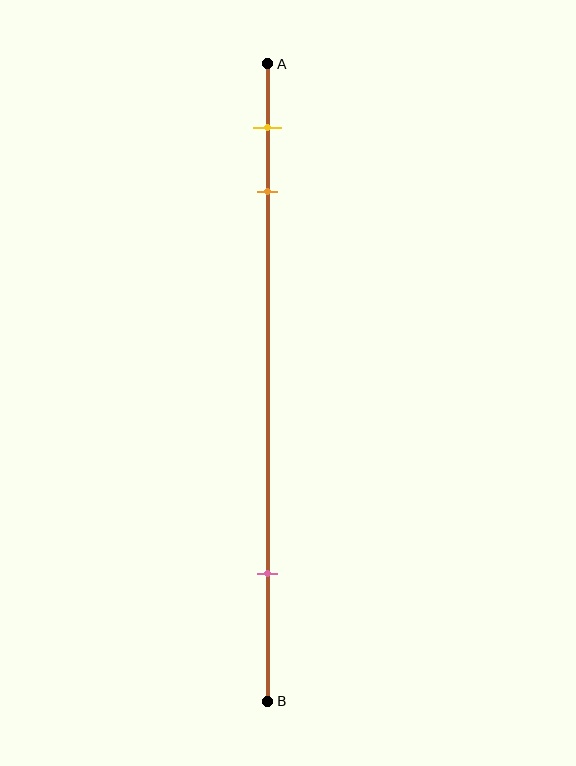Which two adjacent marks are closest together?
The yellow and orange marks are the closest adjacent pair.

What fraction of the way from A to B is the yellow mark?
The yellow mark is approximately 10% (0.1) of the way from A to B.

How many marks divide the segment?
There are 3 marks dividing the segment.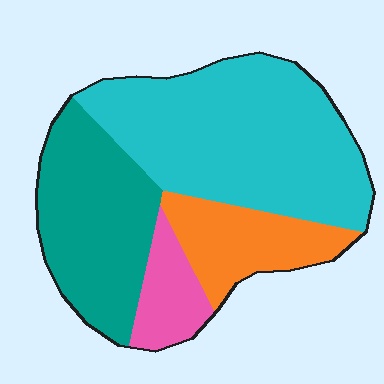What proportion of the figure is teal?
Teal covers about 30% of the figure.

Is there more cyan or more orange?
Cyan.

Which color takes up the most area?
Cyan, at roughly 45%.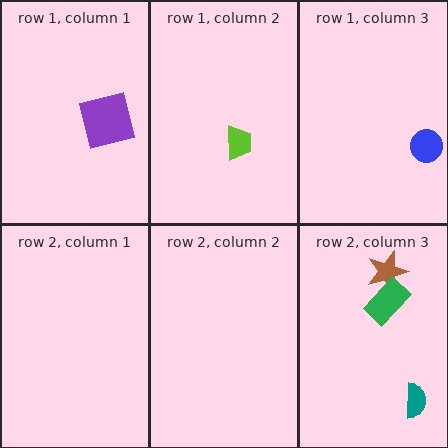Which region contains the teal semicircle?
The row 2, column 3 region.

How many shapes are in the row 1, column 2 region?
1.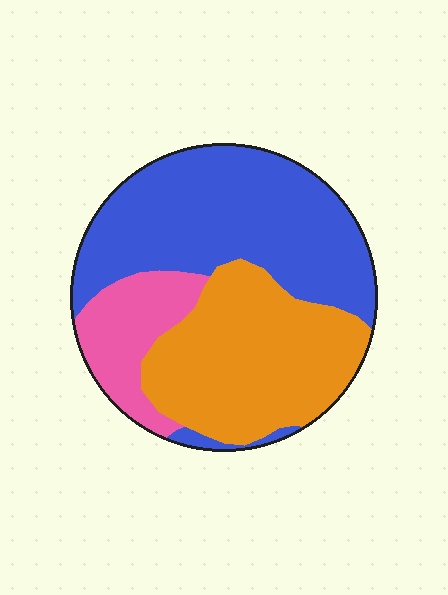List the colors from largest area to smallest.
From largest to smallest: blue, orange, pink.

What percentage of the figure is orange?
Orange covers 37% of the figure.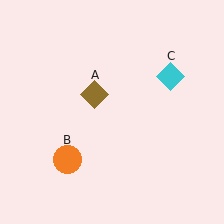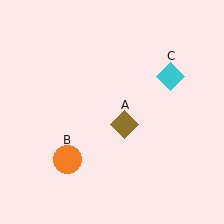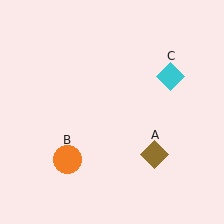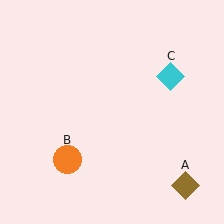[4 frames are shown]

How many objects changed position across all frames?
1 object changed position: brown diamond (object A).